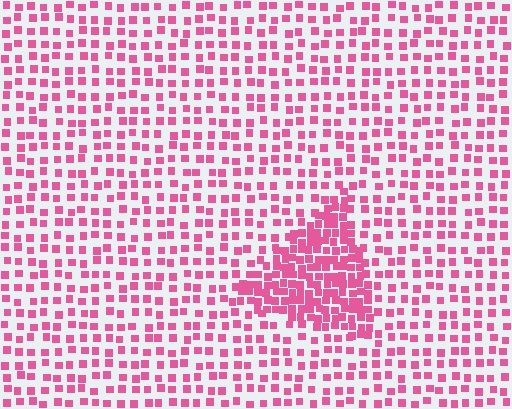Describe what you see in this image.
The image contains small pink elements arranged at two different densities. A triangle-shaped region is visible where the elements are more densely packed than the surrounding area.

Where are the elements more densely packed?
The elements are more densely packed inside the triangle boundary.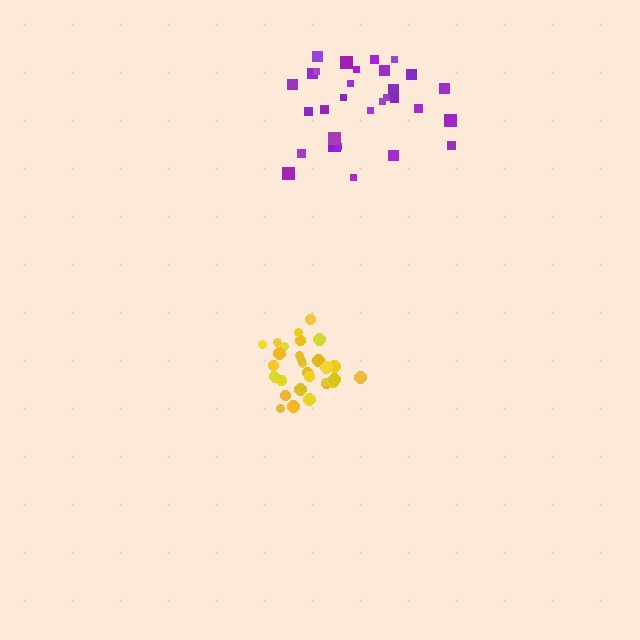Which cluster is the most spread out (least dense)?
Purple.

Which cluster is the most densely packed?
Yellow.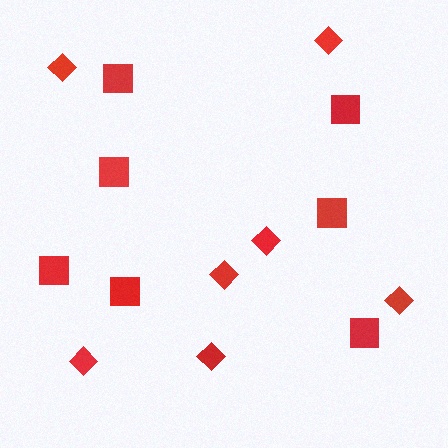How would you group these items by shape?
There are 2 groups: one group of diamonds (7) and one group of squares (7).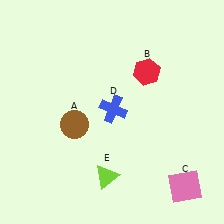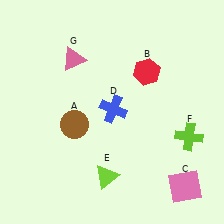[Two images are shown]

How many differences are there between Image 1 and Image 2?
There are 2 differences between the two images.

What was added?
A lime cross (F), a pink triangle (G) were added in Image 2.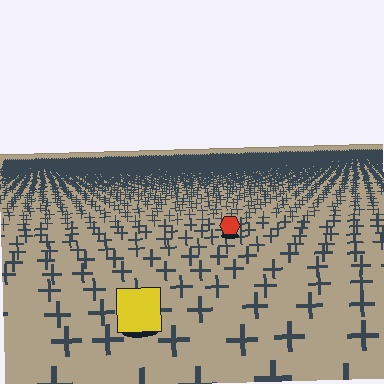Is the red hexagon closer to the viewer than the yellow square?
No. The yellow square is closer — you can tell from the texture gradient: the ground texture is coarser near it.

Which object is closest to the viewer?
The yellow square is closest. The texture marks near it are larger and more spread out.